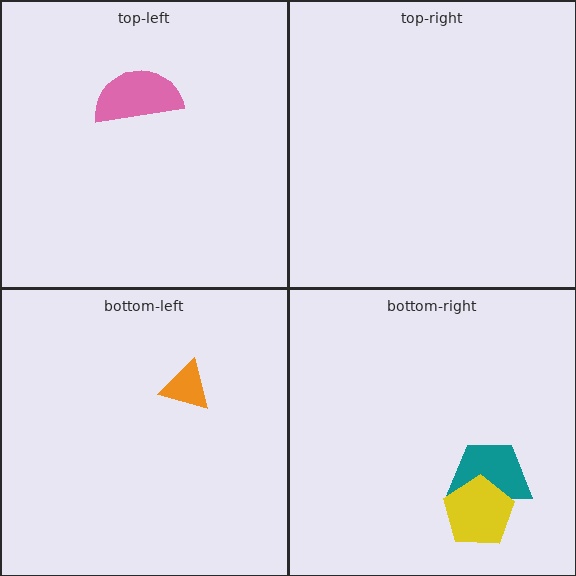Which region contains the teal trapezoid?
The bottom-right region.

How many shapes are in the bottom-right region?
2.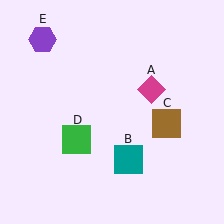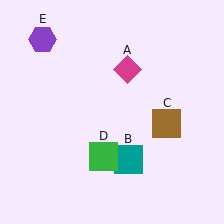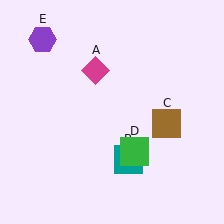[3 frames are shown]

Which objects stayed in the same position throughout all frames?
Teal square (object B) and brown square (object C) and purple hexagon (object E) remained stationary.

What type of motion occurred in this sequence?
The magenta diamond (object A), green square (object D) rotated counterclockwise around the center of the scene.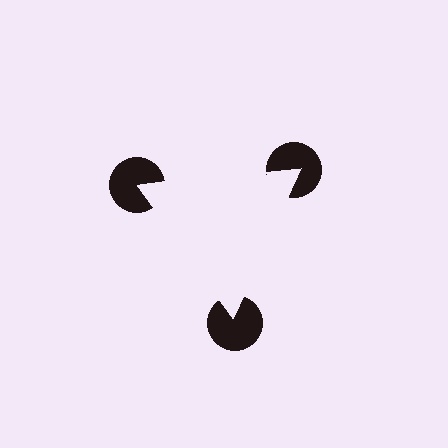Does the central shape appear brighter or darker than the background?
It typically appears slightly brighter than the background, even though no actual brightness change is drawn.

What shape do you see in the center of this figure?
An illusory triangle — its edges are inferred from the aligned wedge cuts in the pac-man discs, not physically drawn.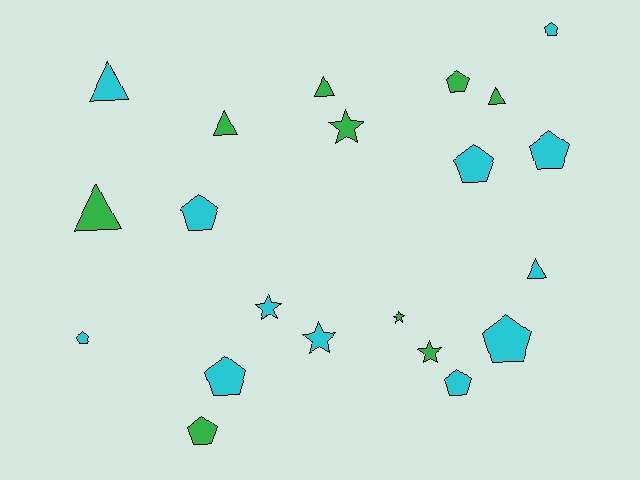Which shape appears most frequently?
Pentagon, with 10 objects.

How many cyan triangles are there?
There are 2 cyan triangles.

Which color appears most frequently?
Cyan, with 12 objects.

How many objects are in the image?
There are 21 objects.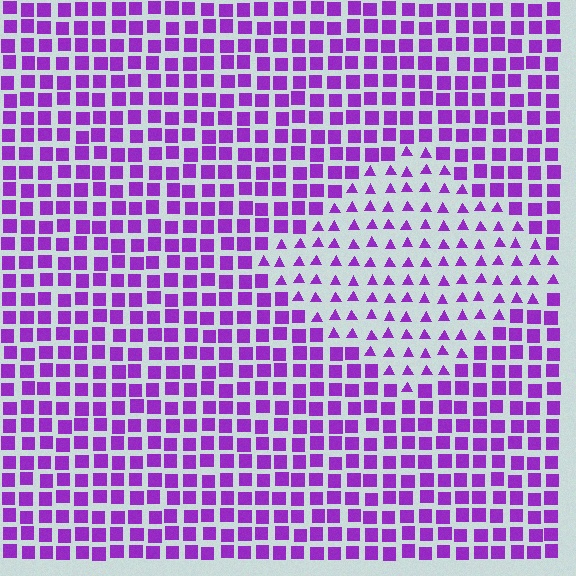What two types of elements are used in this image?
The image uses triangles inside the diamond region and squares outside it.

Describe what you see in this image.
The image is filled with small purple elements arranged in a uniform grid. A diamond-shaped region contains triangles, while the surrounding area contains squares. The boundary is defined purely by the change in element shape.